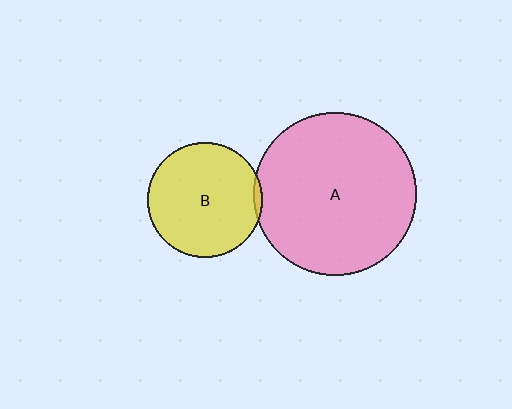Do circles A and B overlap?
Yes.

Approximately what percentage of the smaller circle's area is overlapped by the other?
Approximately 5%.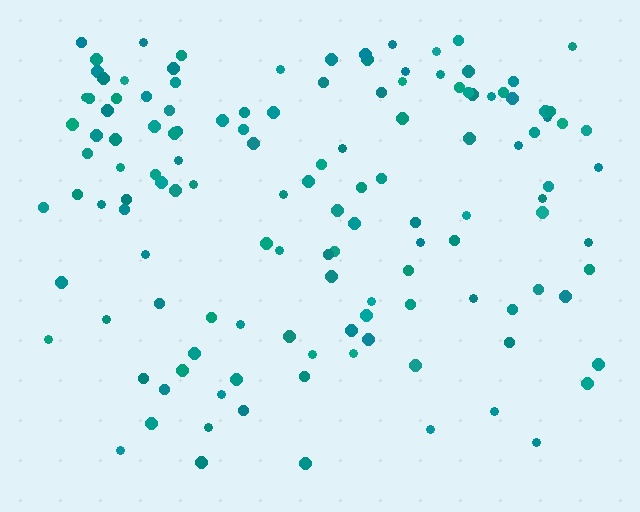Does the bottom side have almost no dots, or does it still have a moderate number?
Still a moderate number, just noticeably fewer than the top.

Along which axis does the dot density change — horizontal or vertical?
Vertical.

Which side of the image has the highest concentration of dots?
The top.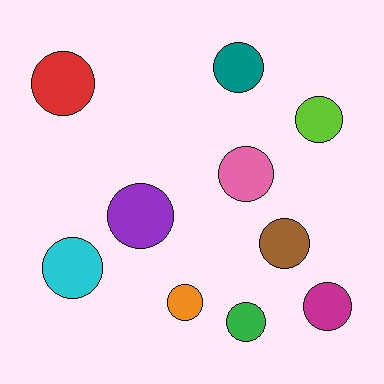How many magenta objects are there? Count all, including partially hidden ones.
There is 1 magenta object.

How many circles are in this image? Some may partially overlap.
There are 10 circles.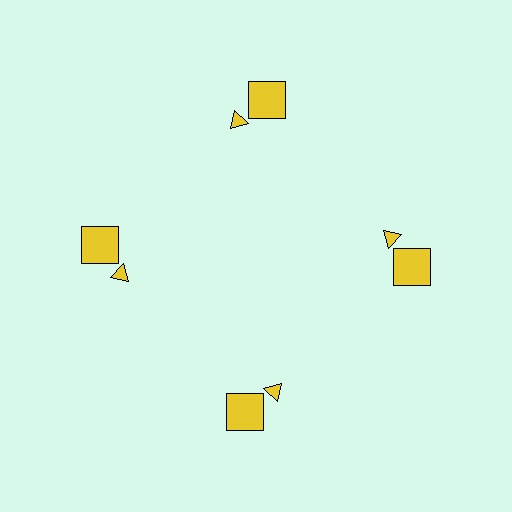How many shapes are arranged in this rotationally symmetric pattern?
There are 8 shapes, arranged in 4 groups of 2.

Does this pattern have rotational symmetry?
Yes, this pattern has 4-fold rotational symmetry. It looks the same after rotating 90 degrees around the center.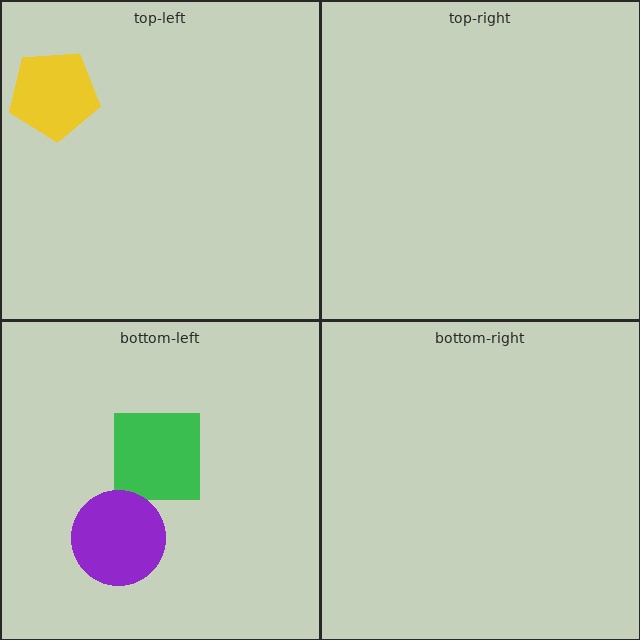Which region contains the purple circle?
The bottom-left region.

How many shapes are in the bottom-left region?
2.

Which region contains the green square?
The bottom-left region.